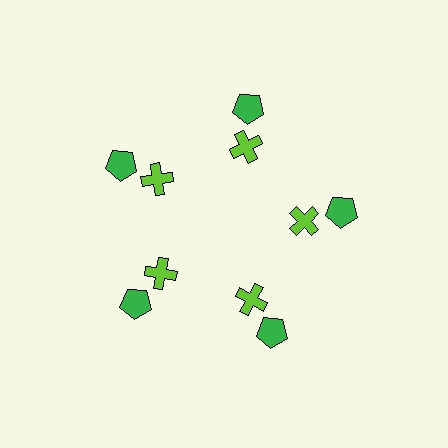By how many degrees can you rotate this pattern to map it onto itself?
The pattern maps onto itself every 72 degrees of rotation.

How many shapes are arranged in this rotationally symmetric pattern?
There are 10 shapes, arranged in 5 groups of 2.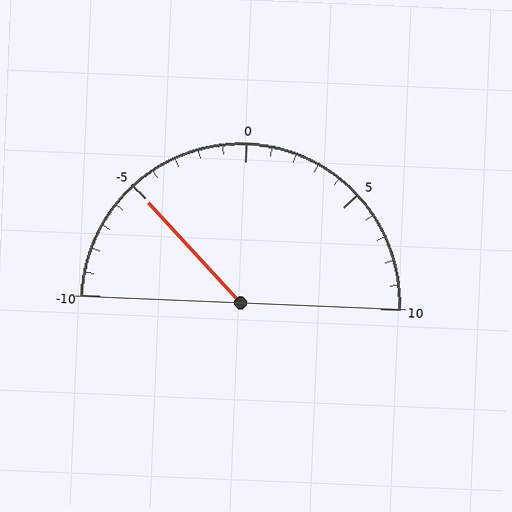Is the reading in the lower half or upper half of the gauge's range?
The reading is in the lower half of the range (-10 to 10).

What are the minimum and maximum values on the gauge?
The gauge ranges from -10 to 10.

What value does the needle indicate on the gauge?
The needle indicates approximately -5.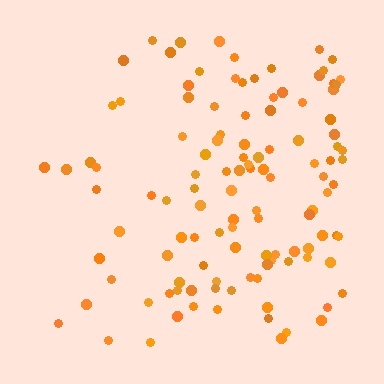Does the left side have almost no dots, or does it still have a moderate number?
Still a moderate number, just noticeably fewer than the right.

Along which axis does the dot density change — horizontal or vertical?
Horizontal.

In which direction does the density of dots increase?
From left to right, with the right side densest.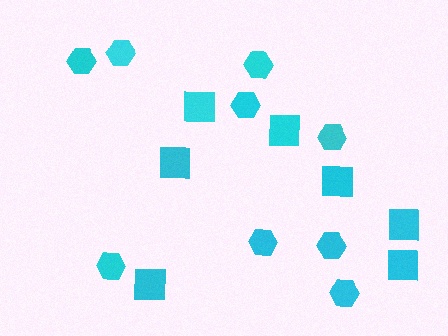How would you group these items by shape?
There are 2 groups: one group of hexagons (9) and one group of squares (7).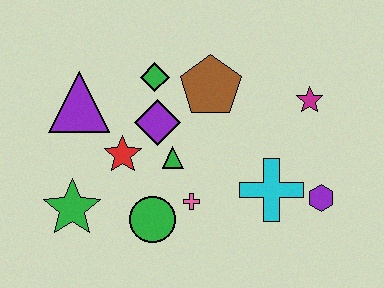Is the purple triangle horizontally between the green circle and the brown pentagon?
No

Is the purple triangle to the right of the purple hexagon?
No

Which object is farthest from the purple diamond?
The purple hexagon is farthest from the purple diamond.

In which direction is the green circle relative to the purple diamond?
The green circle is below the purple diamond.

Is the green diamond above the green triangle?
Yes